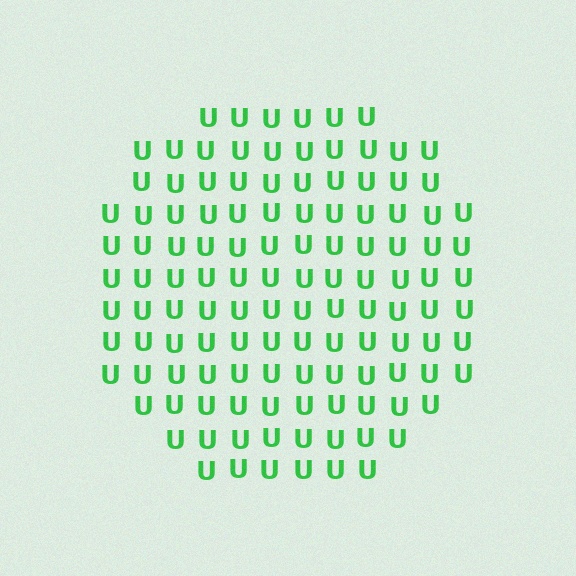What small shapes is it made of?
It is made of small letter U's.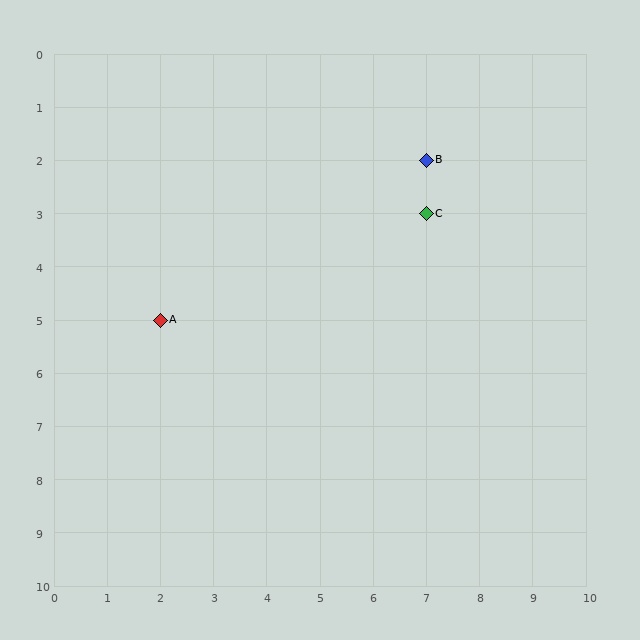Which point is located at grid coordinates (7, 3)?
Point C is at (7, 3).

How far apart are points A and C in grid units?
Points A and C are 5 columns and 2 rows apart (about 5.4 grid units diagonally).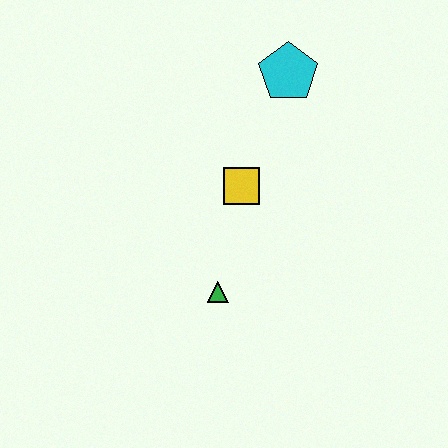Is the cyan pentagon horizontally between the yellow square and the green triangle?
No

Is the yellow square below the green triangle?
No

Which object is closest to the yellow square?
The green triangle is closest to the yellow square.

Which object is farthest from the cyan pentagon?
The green triangle is farthest from the cyan pentagon.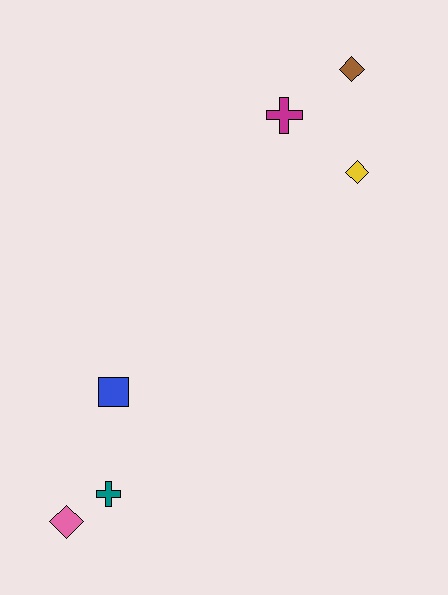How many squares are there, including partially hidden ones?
There is 1 square.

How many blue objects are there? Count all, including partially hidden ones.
There is 1 blue object.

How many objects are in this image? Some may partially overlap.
There are 6 objects.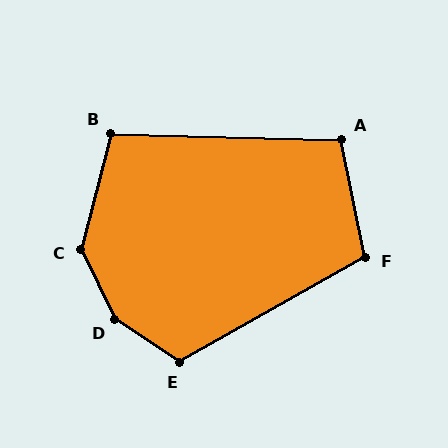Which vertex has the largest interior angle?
D, at approximately 149 degrees.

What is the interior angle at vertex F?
Approximately 108 degrees (obtuse).